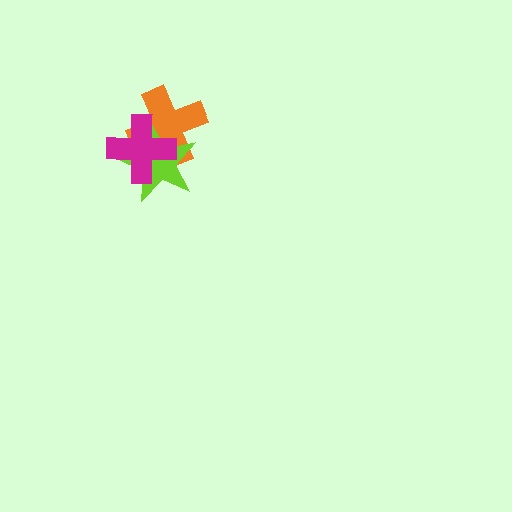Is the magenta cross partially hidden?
No, no other shape covers it.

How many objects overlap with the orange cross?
2 objects overlap with the orange cross.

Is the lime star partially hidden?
Yes, it is partially covered by another shape.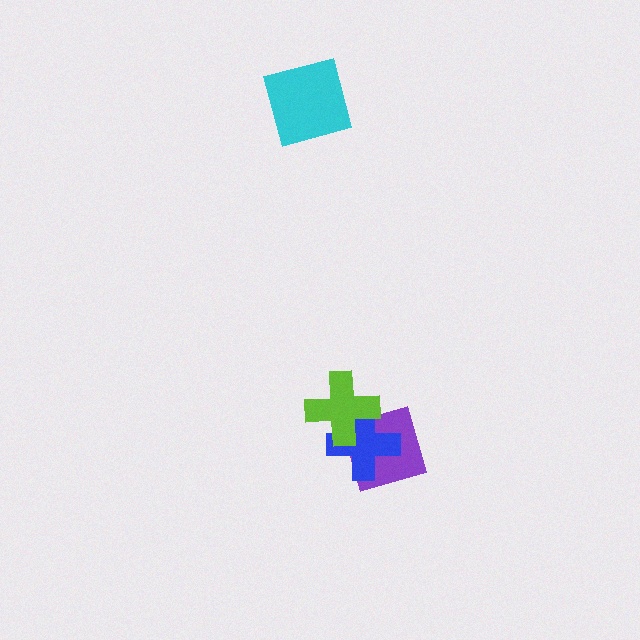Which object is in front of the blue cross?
The lime cross is in front of the blue cross.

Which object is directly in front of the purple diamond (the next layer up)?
The blue cross is directly in front of the purple diamond.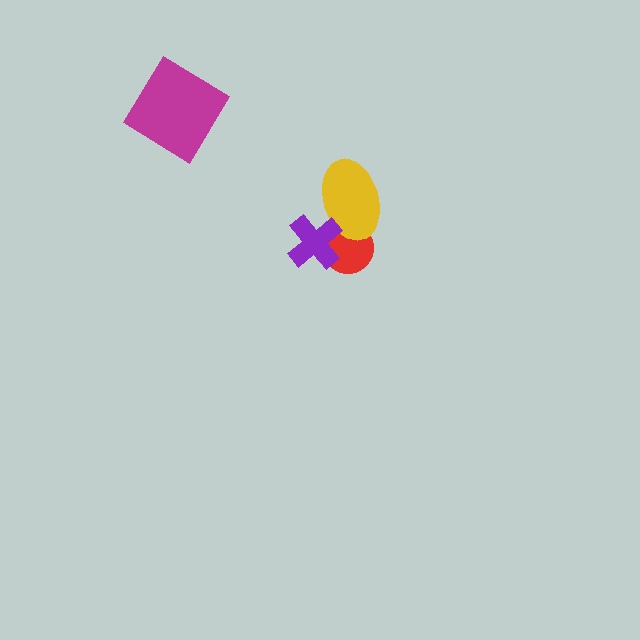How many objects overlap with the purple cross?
2 objects overlap with the purple cross.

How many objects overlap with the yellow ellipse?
2 objects overlap with the yellow ellipse.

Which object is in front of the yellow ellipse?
The purple cross is in front of the yellow ellipse.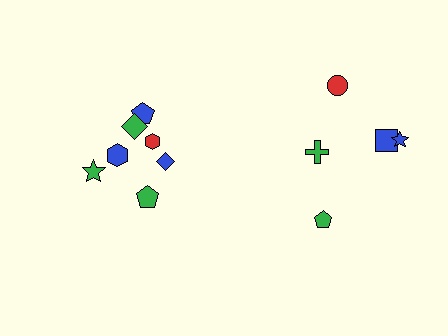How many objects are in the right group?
There are 5 objects.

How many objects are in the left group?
There are 7 objects.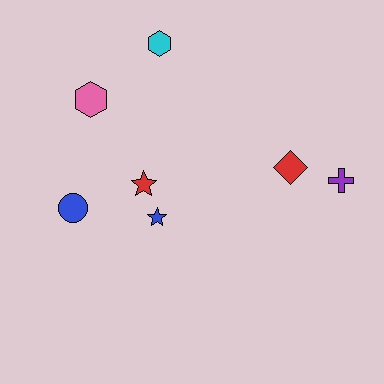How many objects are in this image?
There are 7 objects.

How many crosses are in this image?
There is 1 cross.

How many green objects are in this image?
There are no green objects.